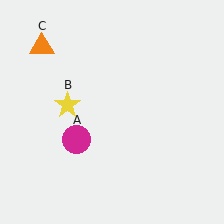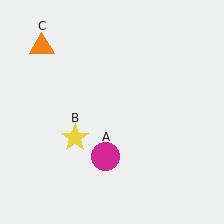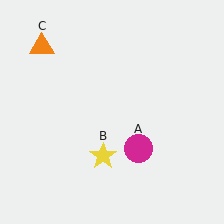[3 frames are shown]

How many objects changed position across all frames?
2 objects changed position: magenta circle (object A), yellow star (object B).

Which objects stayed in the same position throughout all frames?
Orange triangle (object C) remained stationary.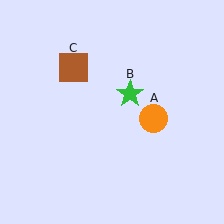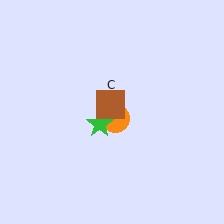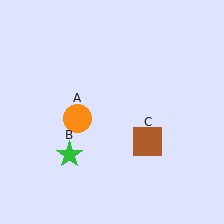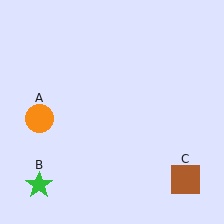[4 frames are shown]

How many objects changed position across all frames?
3 objects changed position: orange circle (object A), green star (object B), brown square (object C).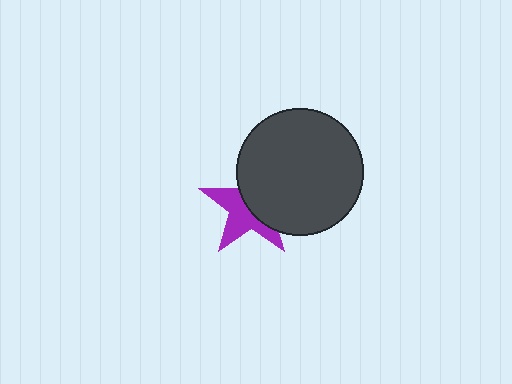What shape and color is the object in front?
The object in front is a dark gray circle.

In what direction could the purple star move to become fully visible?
The purple star could move left. That would shift it out from behind the dark gray circle entirely.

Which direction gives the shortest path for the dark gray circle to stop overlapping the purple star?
Moving right gives the shortest separation.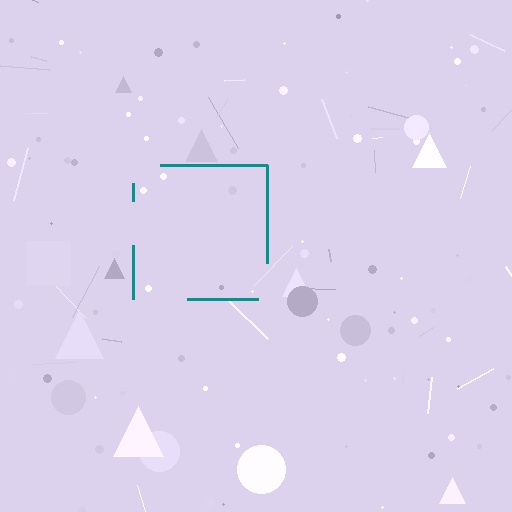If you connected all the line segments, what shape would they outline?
They would outline a square.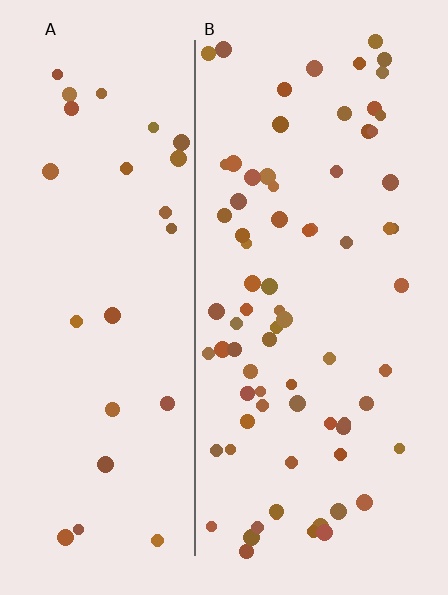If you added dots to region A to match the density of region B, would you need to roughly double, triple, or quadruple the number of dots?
Approximately triple.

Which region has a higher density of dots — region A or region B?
B (the right).